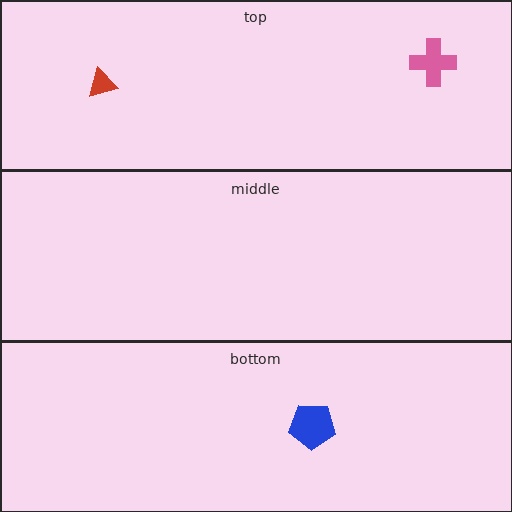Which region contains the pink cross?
The top region.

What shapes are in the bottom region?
The blue pentagon.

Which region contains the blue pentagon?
The bottom region.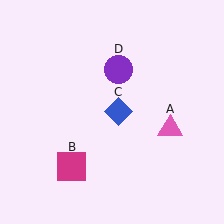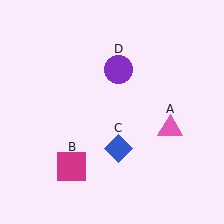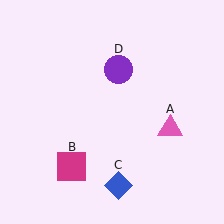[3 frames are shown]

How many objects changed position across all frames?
1 object changed position: blue diamond (object C).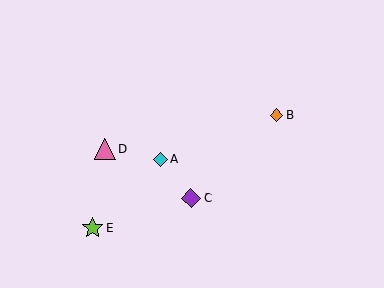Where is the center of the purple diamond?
The center of the purple diamond is at (191, 198).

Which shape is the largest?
The pink triangle (labeled D) is the largest.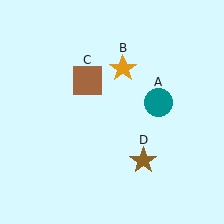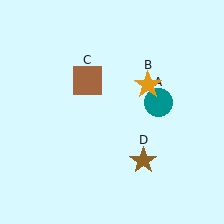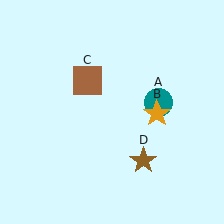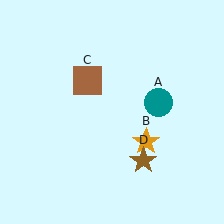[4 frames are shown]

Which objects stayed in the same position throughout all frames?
Teal circle (object A) and brown square (object C) and brown star (object D) remained stationary.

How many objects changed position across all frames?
1 object changed position: orange star (object B).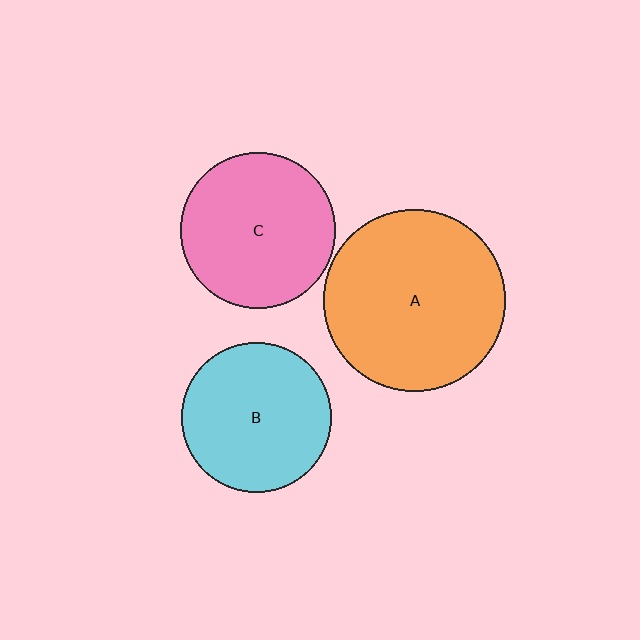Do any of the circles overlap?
No, none of the circles overlap.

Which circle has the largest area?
Circle A (orange).